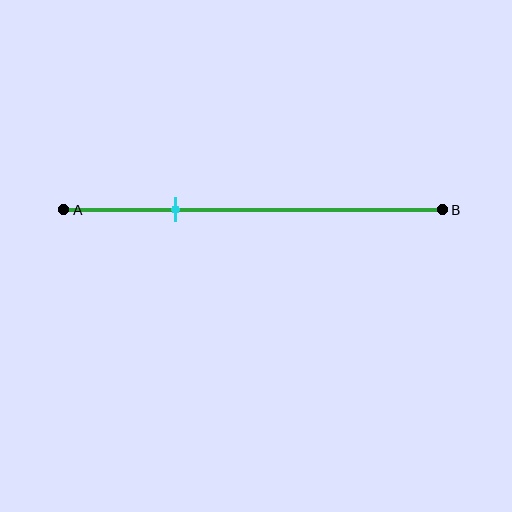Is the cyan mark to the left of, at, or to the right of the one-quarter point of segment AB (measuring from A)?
The cyan mark is to the right of the one-quarter point of segment AB.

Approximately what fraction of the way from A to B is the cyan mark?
The cyan mark is approximately 30% of the way from A to B.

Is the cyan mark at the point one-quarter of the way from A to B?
No, the mark is at about 30% from A, not at the 25% one-quarter point.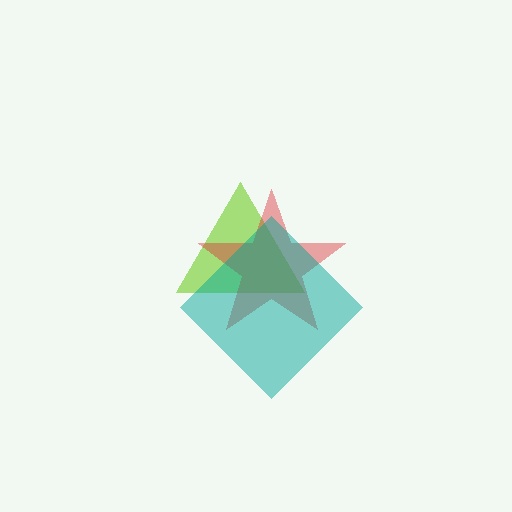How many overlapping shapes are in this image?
There are 3 overlapping shapes in the image.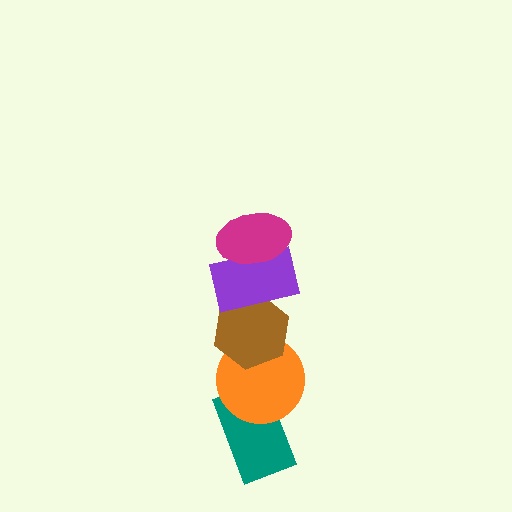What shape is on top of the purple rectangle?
The magenta ellipse is on top of the purple rectangle.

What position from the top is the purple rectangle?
The purple rectangle is 2nd from the top.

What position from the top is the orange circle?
The orange circle is 4th from the top.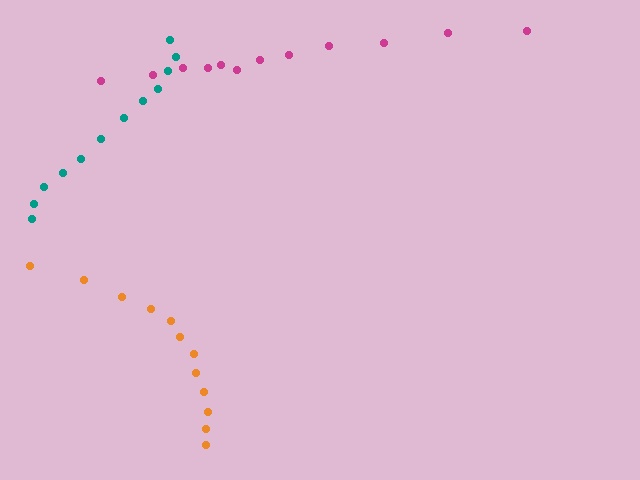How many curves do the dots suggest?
There are 3 distinct paths.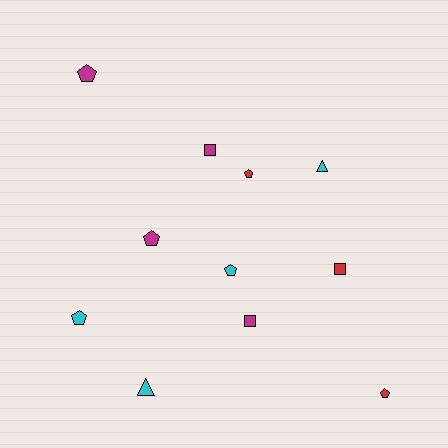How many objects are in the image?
There are 11 objects.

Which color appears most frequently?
Magenta, with 4 objects.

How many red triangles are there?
There are no red triangles.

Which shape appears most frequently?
Pentagon, with 6 objects.